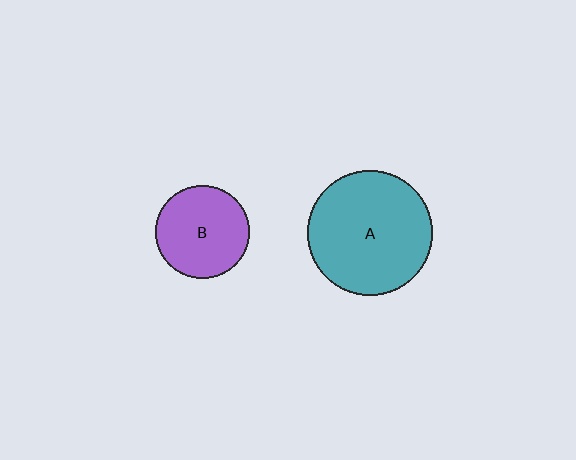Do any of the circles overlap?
No, none of the circles overlap.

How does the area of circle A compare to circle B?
Approximately 1.8 times.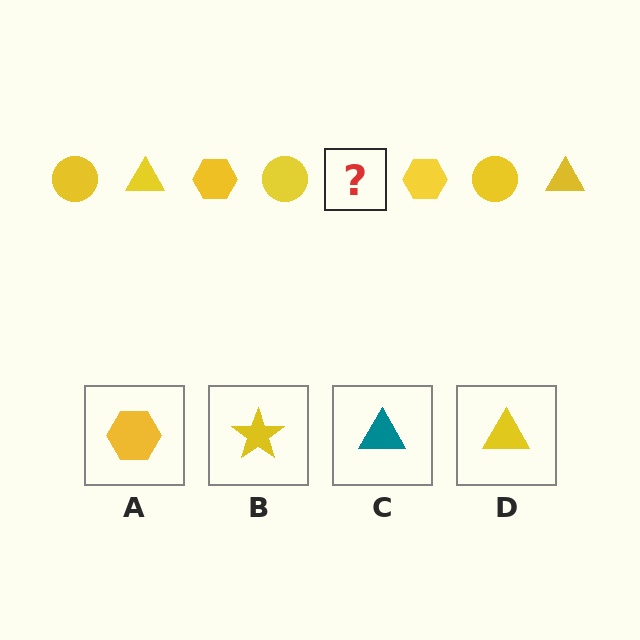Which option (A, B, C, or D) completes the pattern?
D.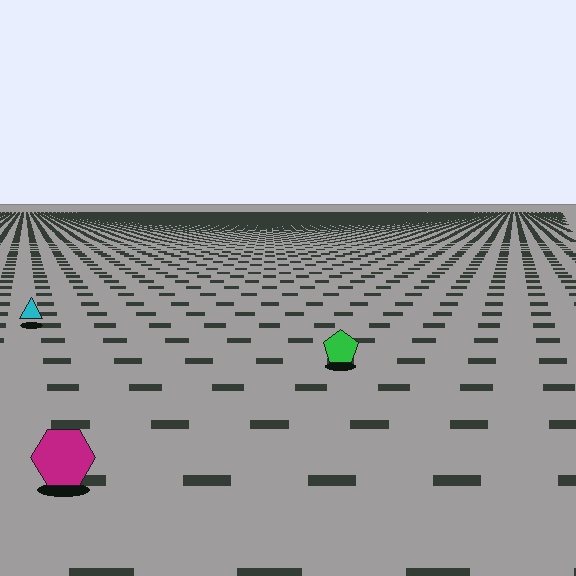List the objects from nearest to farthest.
From nearest to farthest: the magenta hexagon, the green pentagon, the cyan triangle.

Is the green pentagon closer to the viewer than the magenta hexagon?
No. The magenta hexagon is closer — you can tell from the texture gradient: the ground texture is coarser near it.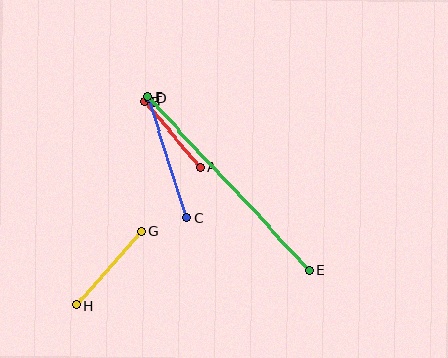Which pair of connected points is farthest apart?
Points E and F are farthest apart.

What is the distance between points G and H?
The distance is approximately 99 pixels.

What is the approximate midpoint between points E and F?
The midpoint is at approximately (229, 184) pixels.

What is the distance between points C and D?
The distance is approximately 125 pixels.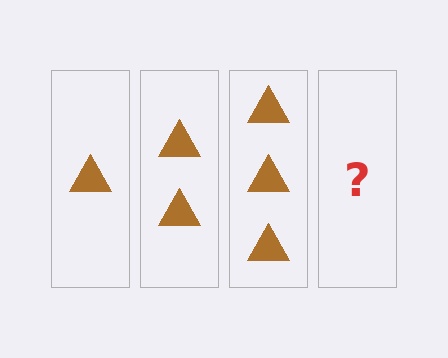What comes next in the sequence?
The next element should be 4 triangles.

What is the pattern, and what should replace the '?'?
The pattern is that each step adds one more triangle. The '?' should be 4 triangles.